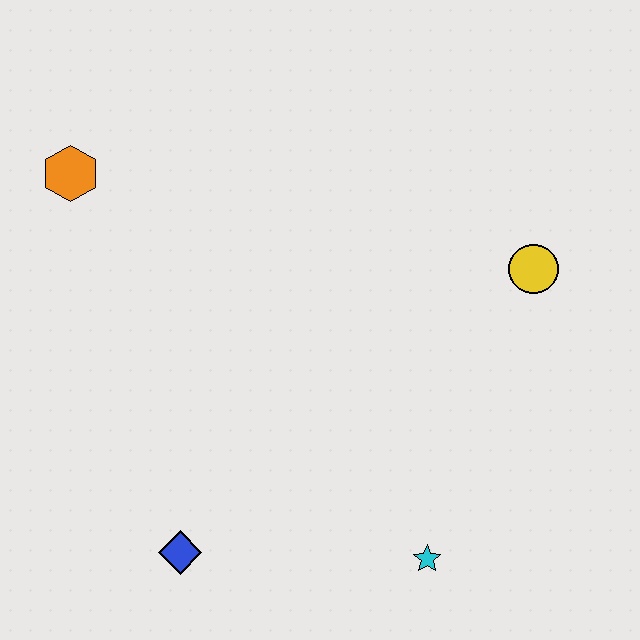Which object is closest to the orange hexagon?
The blue diamond is closest to the orange hexagon.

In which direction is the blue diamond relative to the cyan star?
The blue diamond is to the left of the cyan star.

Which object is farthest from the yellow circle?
The orange hexagon is farthest from the yellow circle.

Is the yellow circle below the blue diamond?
No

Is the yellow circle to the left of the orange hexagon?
No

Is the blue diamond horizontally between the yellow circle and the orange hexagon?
Yes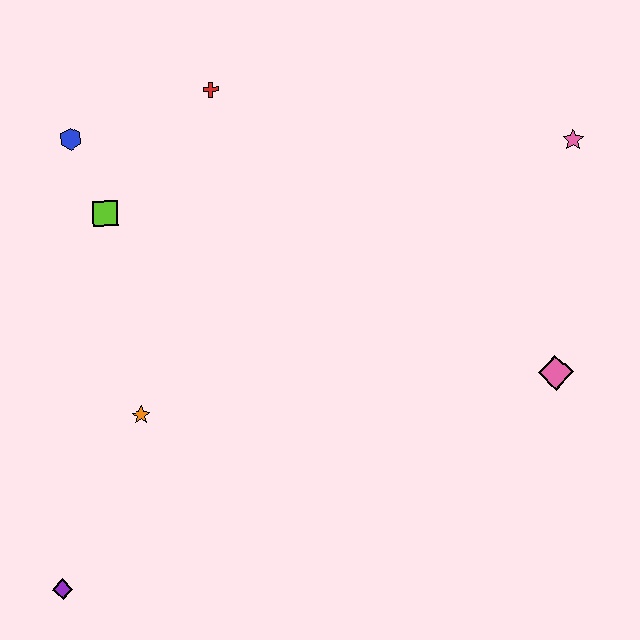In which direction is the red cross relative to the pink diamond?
The red cross is to the left of the pink diamond.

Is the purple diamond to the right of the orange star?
No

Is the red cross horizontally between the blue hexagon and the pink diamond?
Yes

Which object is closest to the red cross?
The blue hexagon is closest to the red cross.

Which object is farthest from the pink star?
The purple diamond is farthest from the pink star.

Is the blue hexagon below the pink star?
No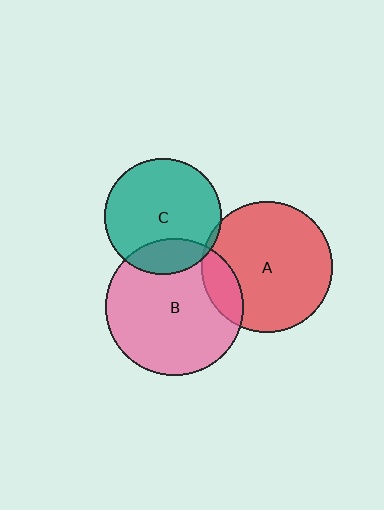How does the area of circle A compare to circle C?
Approximately 1.3 times.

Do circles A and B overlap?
Yes.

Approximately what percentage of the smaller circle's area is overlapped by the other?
Approximately 15%.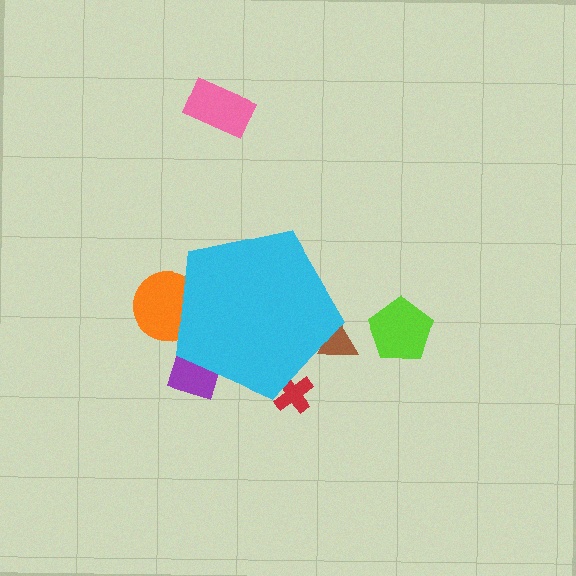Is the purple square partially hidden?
Yes, the purple square is partially hidden behind the cyan pentagon.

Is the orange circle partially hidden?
Yes, the orange circle is partially hidden behind the cyan pentagon.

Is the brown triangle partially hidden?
Yes, the brown triangle is partially hidden behind the cyan pentagon.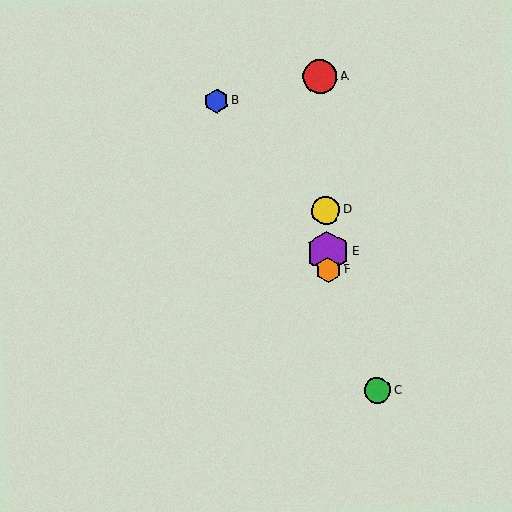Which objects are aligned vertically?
Objects A, D, E, F are aligned vertically.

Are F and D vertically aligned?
Yes, both are at x≈328.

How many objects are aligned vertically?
4 objects (A, D, E, F) are aligned vertically.